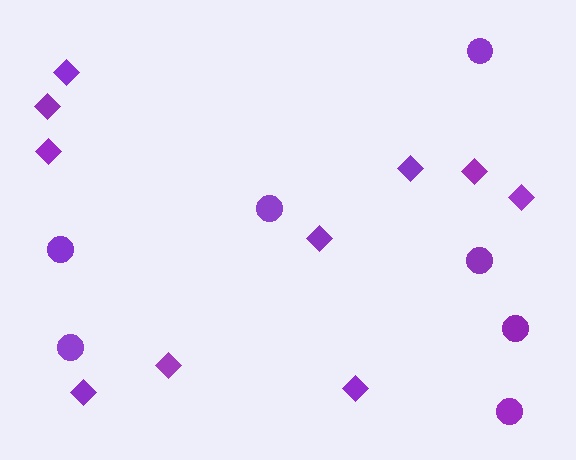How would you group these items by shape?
There are 2 groups: one group of diamonds (10) and one group of circles (7).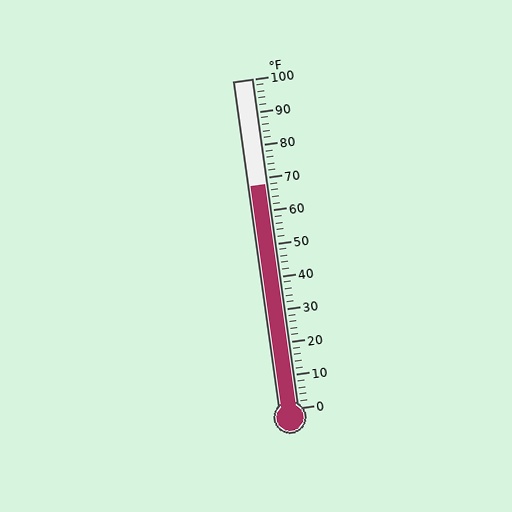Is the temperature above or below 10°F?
The temperature is above 10°F.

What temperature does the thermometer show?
The thermometer shows approximately 68°F.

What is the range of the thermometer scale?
The thermometer scale ranges from 0°F to 100°F.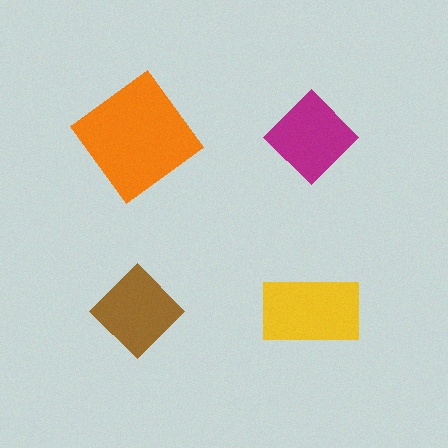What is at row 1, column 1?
An orange diamond.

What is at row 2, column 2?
A yellow rectangle.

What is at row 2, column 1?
A brown diamond.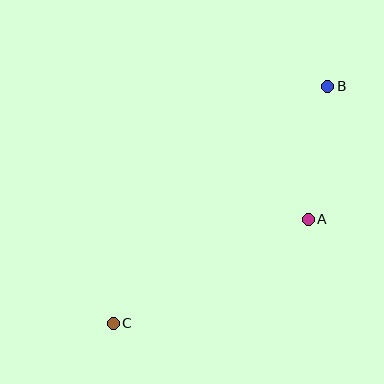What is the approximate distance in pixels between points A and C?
The distance between A and C is approximately 221 pixels.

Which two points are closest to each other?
Points A and B are closest to each other.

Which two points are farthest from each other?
Points B and C are farthest from each other.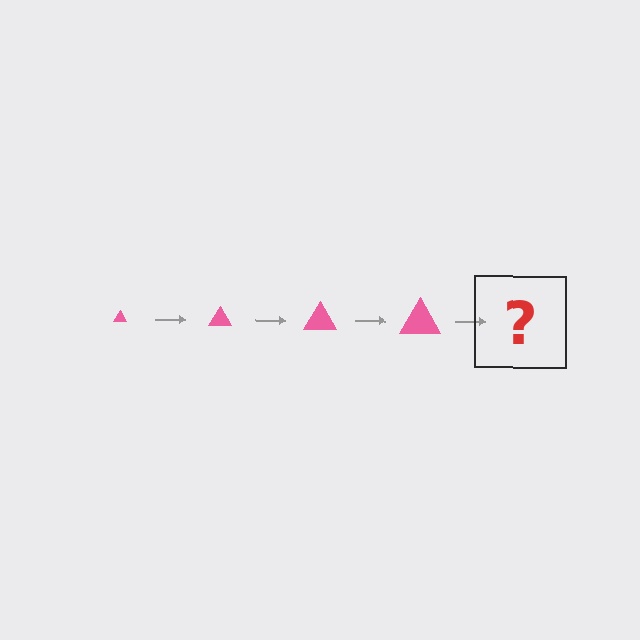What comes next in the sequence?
The next element should be a pink triangle, larger than the previous one.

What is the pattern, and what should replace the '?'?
The pattern is that the triangle gets progressively larger each step. The '?' should be a pink triangle, larger than the previous one.